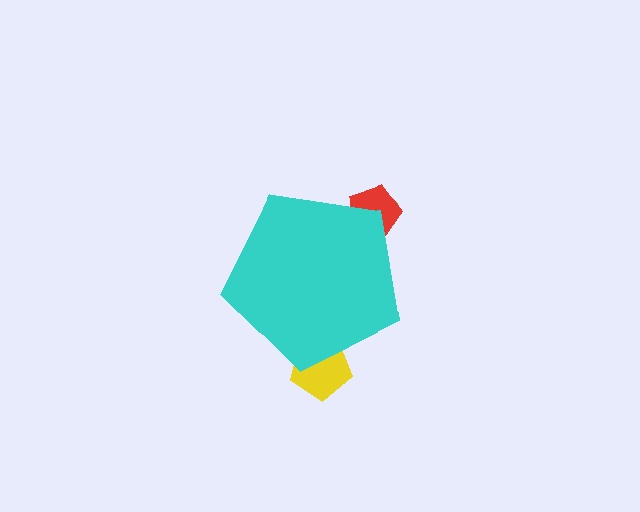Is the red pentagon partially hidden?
Yes, the red pentagon is partially hidden behind the cyan pentagon.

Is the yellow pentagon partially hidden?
Yes, the yellow pentagon is partially hidden behind the cyan pentagon.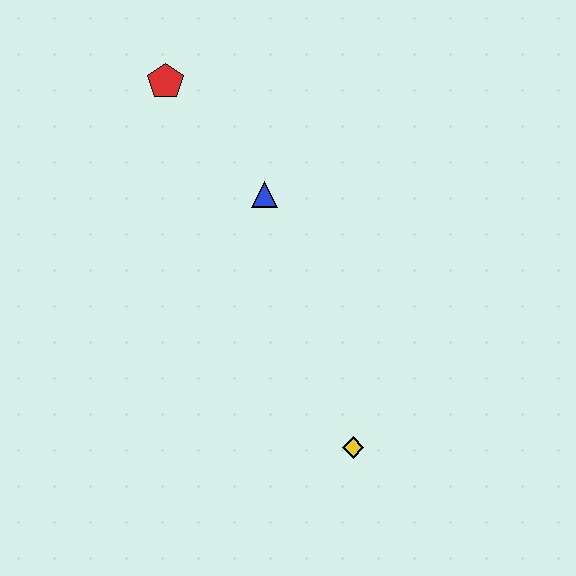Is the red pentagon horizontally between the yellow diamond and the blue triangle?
No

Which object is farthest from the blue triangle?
The yellow diamond is farthest from the blue triangle.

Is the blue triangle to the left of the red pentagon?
No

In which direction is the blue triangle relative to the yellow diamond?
The blue triangle is above the yellow diamond.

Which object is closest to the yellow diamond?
The blue triangle is closest to the yellow diamond.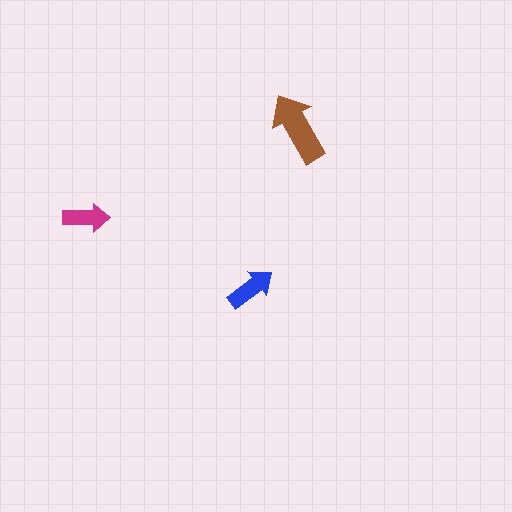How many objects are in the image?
There are 3 objects in the image.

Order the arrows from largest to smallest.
the brown one, the blue one, the magenta one.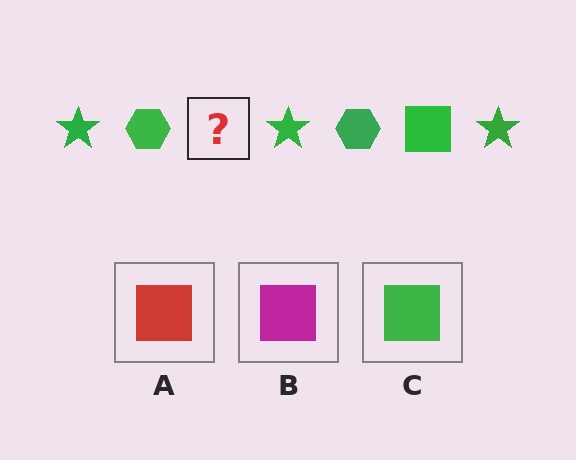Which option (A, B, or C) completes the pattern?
C.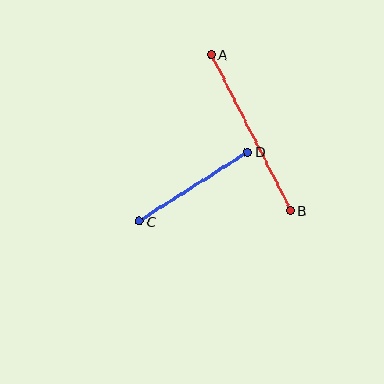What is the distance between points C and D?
The distance is approximately 129 pixels.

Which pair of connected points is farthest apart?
Points A and B are farthest apart.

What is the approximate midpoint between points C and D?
The midpoint is at approximately (194, 186) pixels.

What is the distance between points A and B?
The distance is approximately 176 pixels.